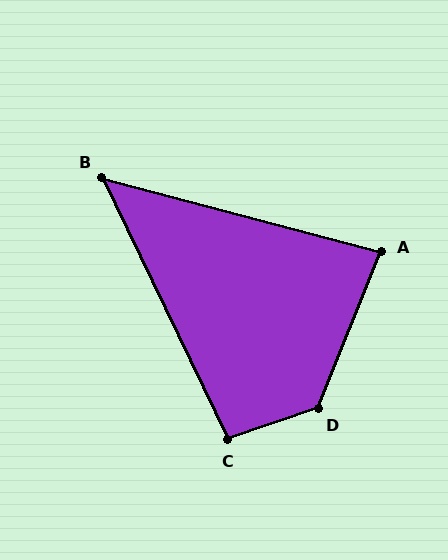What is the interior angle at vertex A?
Approximately 83 degrees (acute).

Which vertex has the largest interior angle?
D, at approximately 131 degrees.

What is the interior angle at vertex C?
Approximately 97 degrees (obtuse).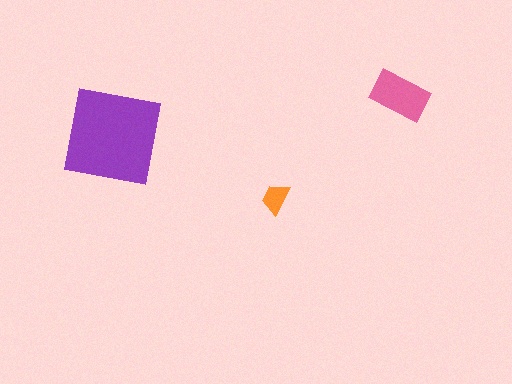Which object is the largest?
The purple square.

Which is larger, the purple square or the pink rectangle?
The purple square.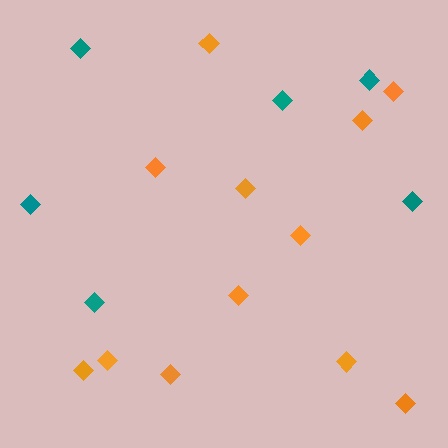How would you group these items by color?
There are 2 groups: one group of orange diamonds (12) and one group of teal diamonds (6).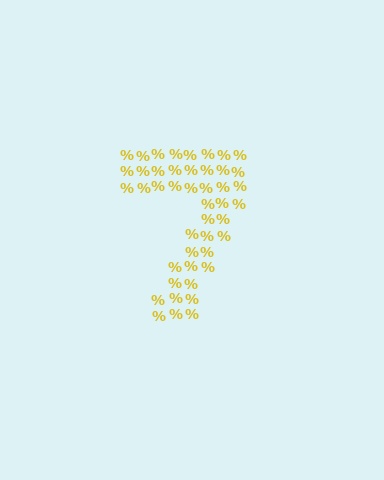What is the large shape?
The large shape is the digit 7.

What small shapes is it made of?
It is made of small percent signs.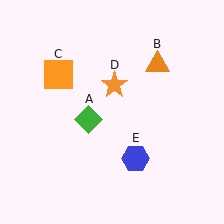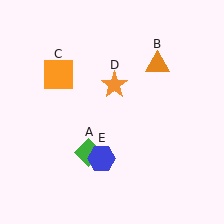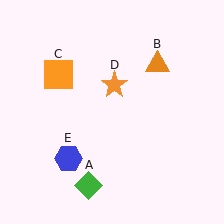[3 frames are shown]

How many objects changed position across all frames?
2 objects changed position: green diamond (object A), blue hexagon (object E).